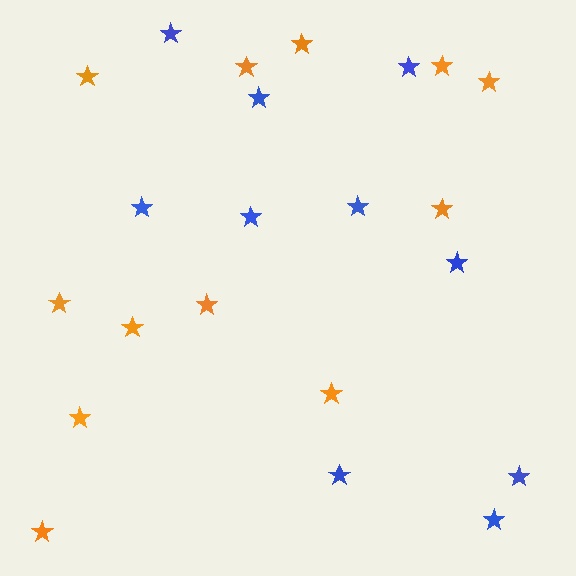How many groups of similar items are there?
There are 2 groups: one group of blue stars (10) and one group of orange stars (12).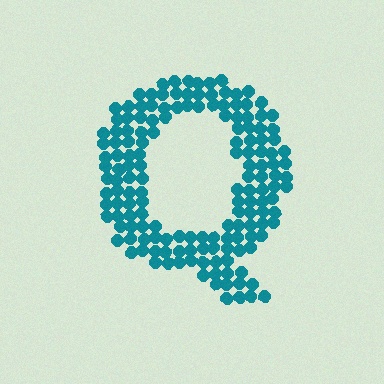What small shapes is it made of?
It is made of small circles.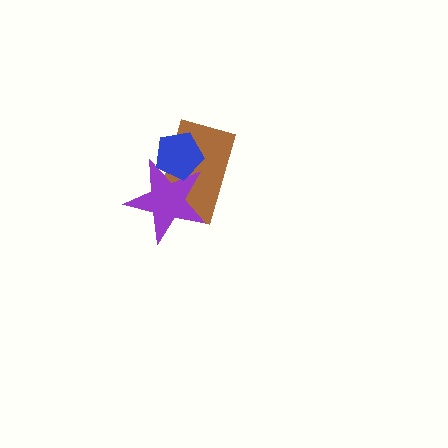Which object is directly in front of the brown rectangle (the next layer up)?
The purple star is directly in front of the brown rectangle.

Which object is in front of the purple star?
The blue pentagon is in front of the purple star.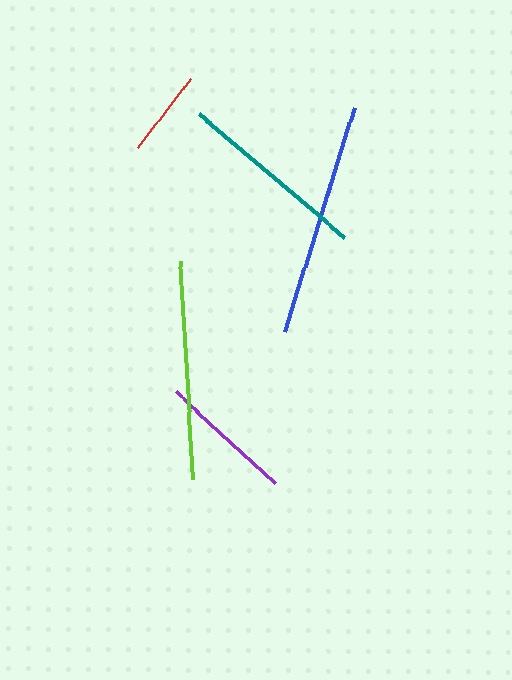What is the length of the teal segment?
The teal segment is approximately 191 pixels long.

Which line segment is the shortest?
The red line is the shortest at approximately 87 pixels.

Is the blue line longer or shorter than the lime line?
The blue line is longer than the lime line.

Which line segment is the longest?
The blue line is the longest at approximately 235 pixels.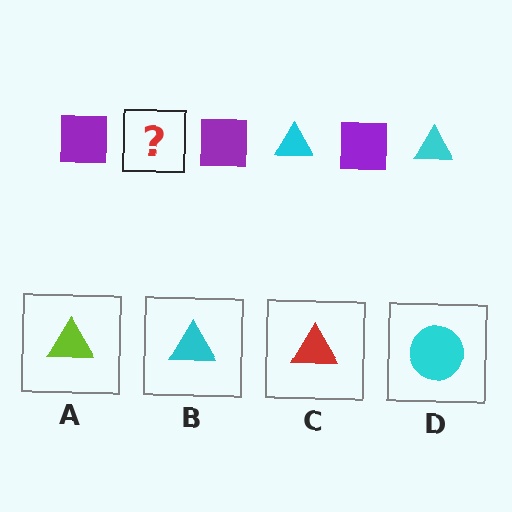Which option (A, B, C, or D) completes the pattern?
B.